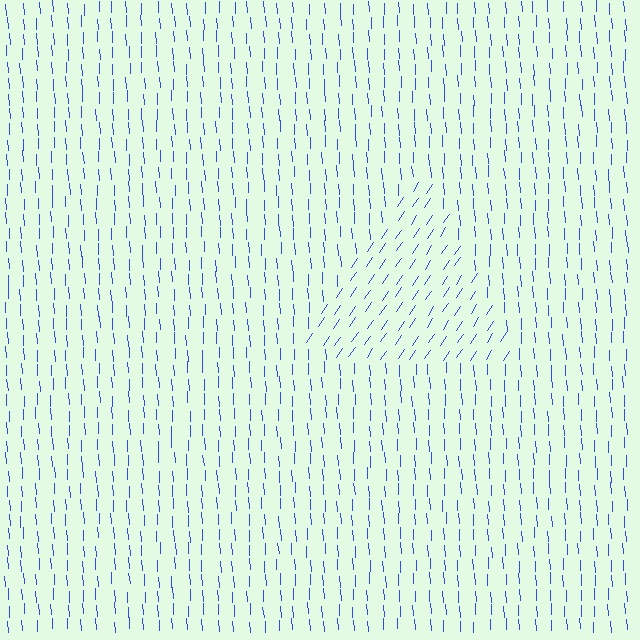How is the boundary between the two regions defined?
The boundary is defined purely by a change in line orientation (approximately 37 degrees difference). All lines are the same color and thickness.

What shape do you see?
I see a triangle.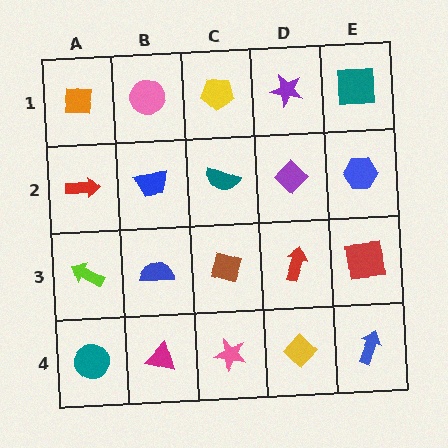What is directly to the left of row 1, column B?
An orange square.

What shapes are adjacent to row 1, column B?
A blue trapezoid (row 2, column B), an orange square (row 1, column A), a yellow pentagon (row 1, column C).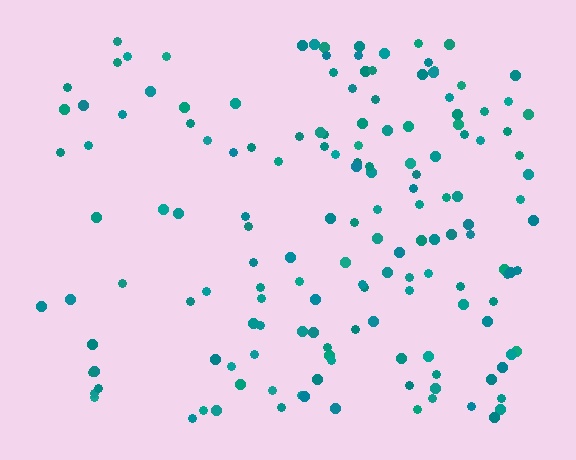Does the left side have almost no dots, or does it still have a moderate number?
Still a moderate number, just noticeably fewer than the right.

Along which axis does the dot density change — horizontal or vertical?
Horizontal.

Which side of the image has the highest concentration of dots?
The right.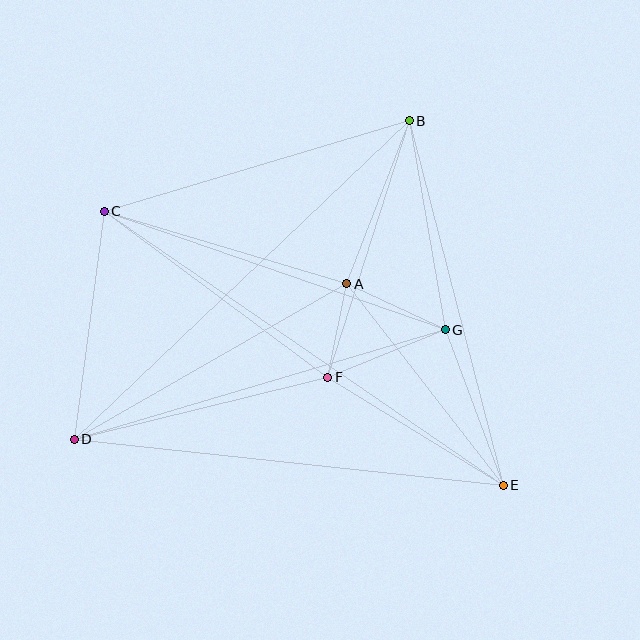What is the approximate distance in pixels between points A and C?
The distance between A and C is approximately 253 pixels.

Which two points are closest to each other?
Points A and F are closest to each other.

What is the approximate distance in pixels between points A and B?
The distance between A and B is approximately 174 pixels.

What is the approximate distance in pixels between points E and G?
The distance between E and G is approximately 166 pixels.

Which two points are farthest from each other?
Points C and E are farthest from each other.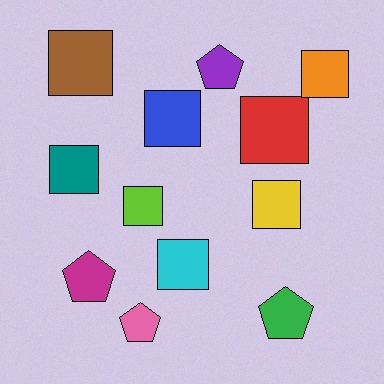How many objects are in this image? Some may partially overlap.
There are 12 objects.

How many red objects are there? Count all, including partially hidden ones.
There is 1 red object.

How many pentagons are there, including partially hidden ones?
There are 4 pentagons.